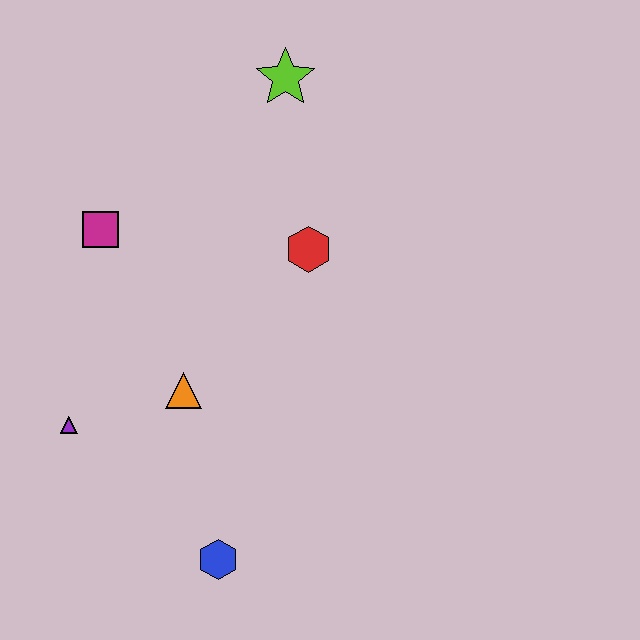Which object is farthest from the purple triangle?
The lime star is farthest from the purple triangle.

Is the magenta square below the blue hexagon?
No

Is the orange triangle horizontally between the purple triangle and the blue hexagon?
Yes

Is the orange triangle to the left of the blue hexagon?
Yes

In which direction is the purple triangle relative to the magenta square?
The purple triangle is below the magenta square.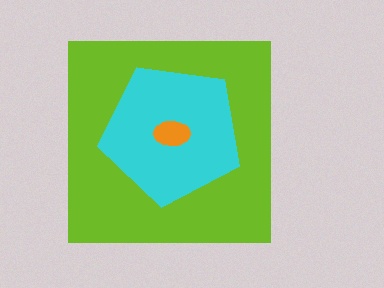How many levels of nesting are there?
3.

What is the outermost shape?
The lime square.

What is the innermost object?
The orange ellipse.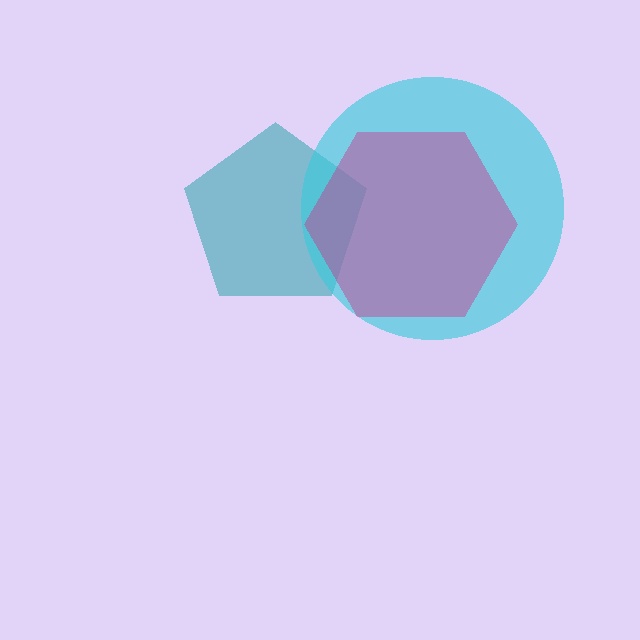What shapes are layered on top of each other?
The layered shapes are: a teal pentagon, a cyan circle, a magenta hexagon.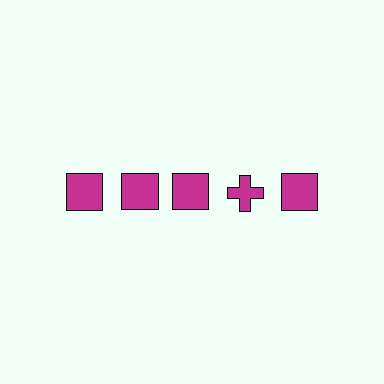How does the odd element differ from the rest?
It has a different shape: cross instead of square.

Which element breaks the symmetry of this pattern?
The magenta cross in the top row, second from right column breaks the symmetry. All other shapes are magenta squares.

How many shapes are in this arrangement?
There are 5 shapes arranged in a grid pattern.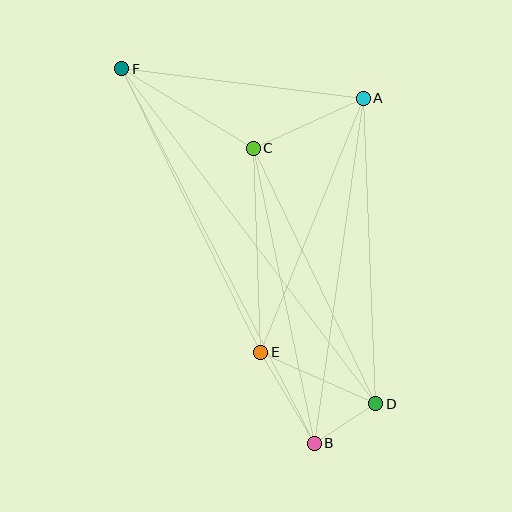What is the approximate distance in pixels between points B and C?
The distance between B and C is approximately 301 pixels.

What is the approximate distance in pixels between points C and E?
The distance between C and E is approximately 204 pixels.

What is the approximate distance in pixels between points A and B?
The distance between A and B is approximately 348 pixels.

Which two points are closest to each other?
Points B and D are closest to each other.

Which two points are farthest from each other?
Points B and F are farthest from each other.